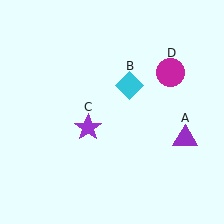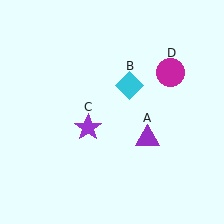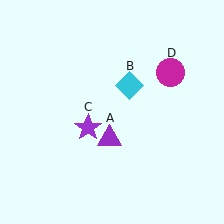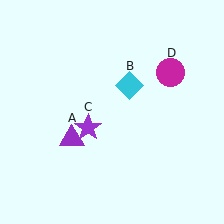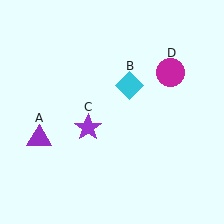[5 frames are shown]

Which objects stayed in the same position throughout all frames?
Cyan diamond (object B) and purple star (object C) and magenta circle (object D) remained stationary.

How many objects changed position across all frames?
1 object changed position: purple triangle (object A).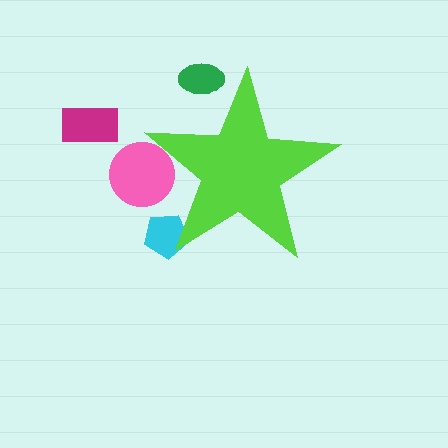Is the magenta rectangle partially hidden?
No, the magenta rectangle is fully visible.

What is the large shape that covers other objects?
A lime star.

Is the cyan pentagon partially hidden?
Yes, the cyan pentagon is partially hidden behind the lime star.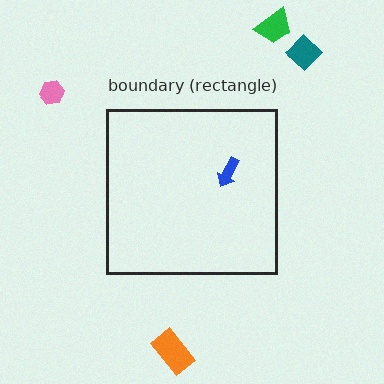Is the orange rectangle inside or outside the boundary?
Outside.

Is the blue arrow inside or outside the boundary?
Inside.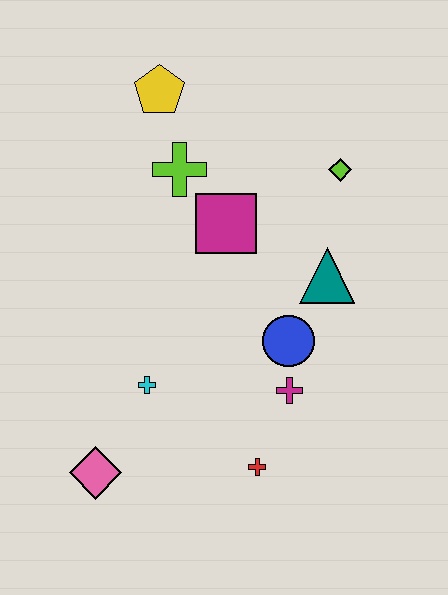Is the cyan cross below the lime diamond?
Yes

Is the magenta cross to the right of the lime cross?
Yes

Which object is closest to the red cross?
The magenta cross is closest to the red cross.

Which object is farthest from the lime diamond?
The pink diamond is farthest from the lime diamond.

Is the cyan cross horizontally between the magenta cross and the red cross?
No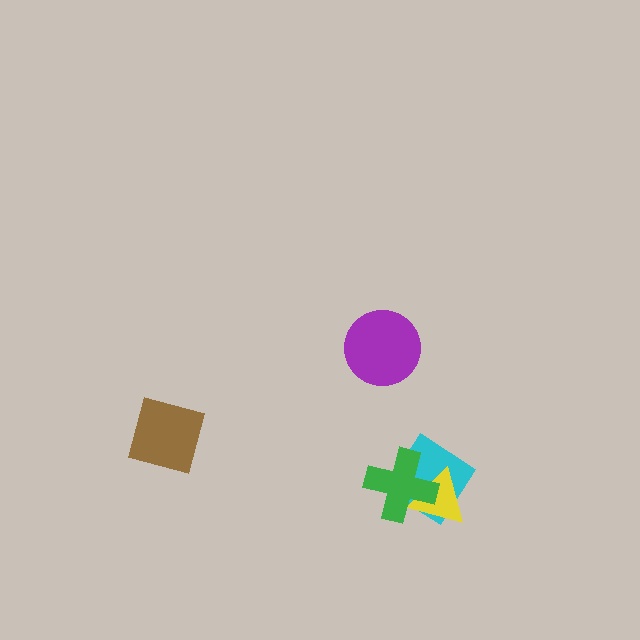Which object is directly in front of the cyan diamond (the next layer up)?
The yellow triangle is directly in front of the cyan diamond.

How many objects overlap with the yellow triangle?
2 objects overlap with the yellow triangle.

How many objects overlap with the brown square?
0 objects overlap with the brown square.